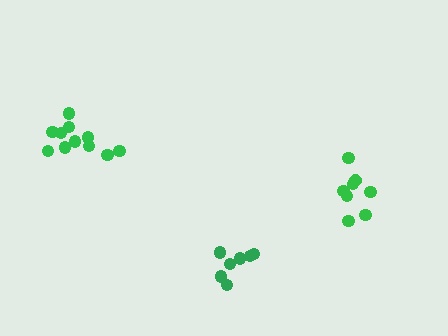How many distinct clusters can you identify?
There are 3 distinct clusters.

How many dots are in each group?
Group 1: 7 dots, Group 2: 8 dots, Group 3: 11 dots (26 total).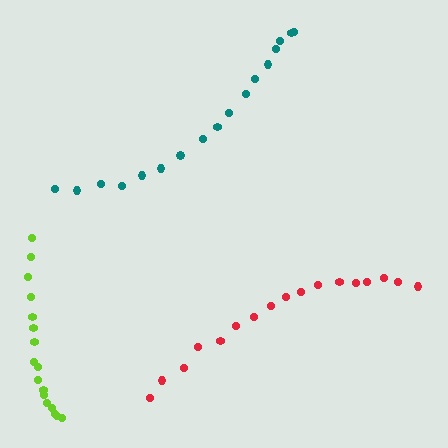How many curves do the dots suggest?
There are 3 distinct paths.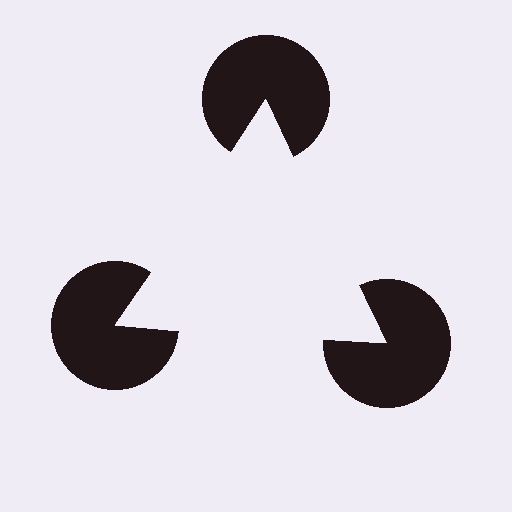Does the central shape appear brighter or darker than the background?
It typically appears slightly brighter than the background, even though no actual brightness change is drawn.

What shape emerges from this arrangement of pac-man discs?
An illusory triangle — its edges are inferred from the aligned wedge cuts in the pac-man discs, not physically drawn.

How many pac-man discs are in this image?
There are 3 — one at each vertex of the illusory triangle.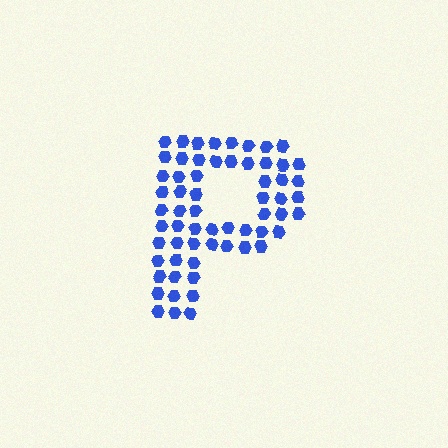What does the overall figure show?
The overall figure shows the letter P.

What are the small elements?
The small elements are hexagons.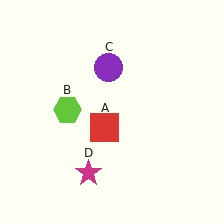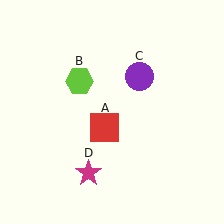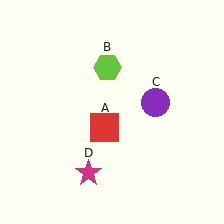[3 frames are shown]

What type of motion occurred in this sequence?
The lime hexagon (object B), purple circle (object C) rotated clockwise around the center of the scene.